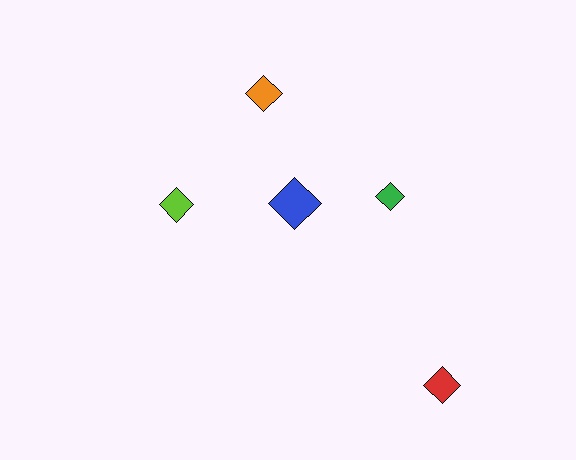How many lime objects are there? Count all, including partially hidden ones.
There is 1 lime object.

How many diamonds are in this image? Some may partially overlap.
There are 5 diamonds.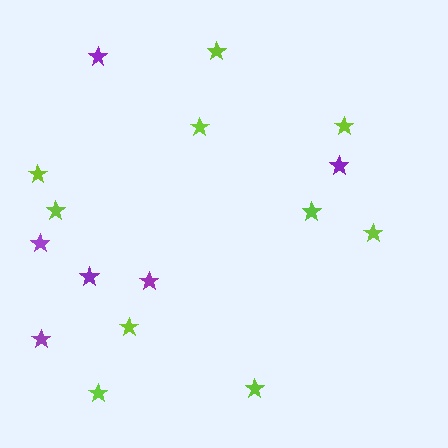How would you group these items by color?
There are 2 groups: one group of lime stars (10) and one group of purple stars (6).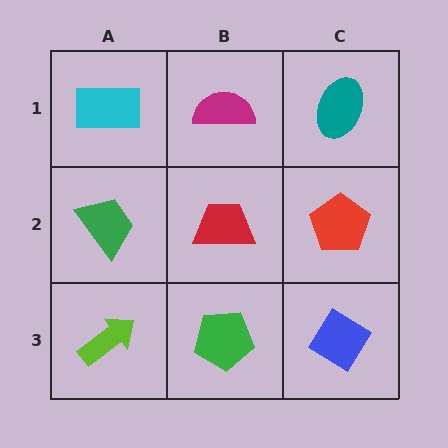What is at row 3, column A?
A lime arrow.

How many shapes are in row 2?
3 shapes.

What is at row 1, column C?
A teal ellipse.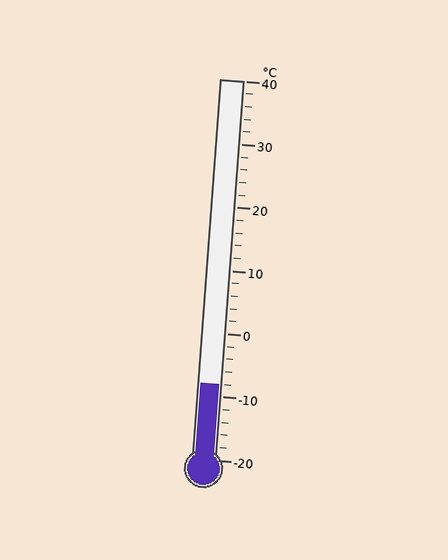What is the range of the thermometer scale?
The thermometer scale ranges from -20°C to 40°C.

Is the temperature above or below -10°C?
The temperature is above -10°C.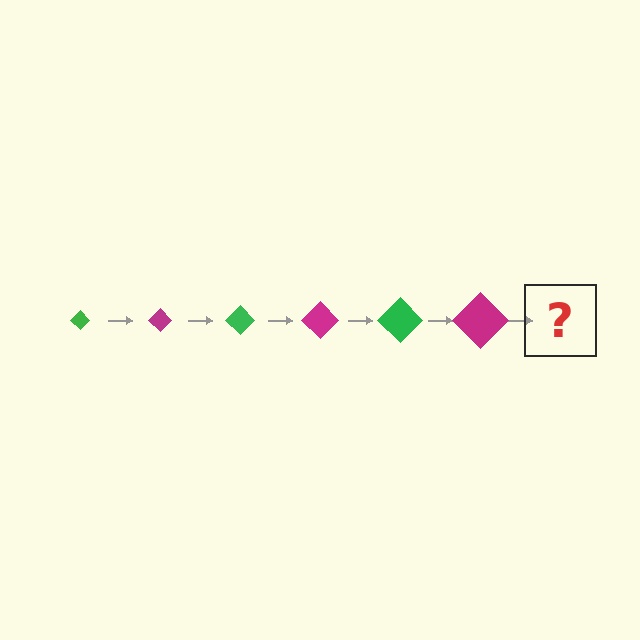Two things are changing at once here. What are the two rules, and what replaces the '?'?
The two rules are that the diamond grows larger each step and the color cycles through green and magenta. The '?' should be a green diamond, larger than the previous one.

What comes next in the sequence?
The next element should be a green diamond, larger than the previous one.